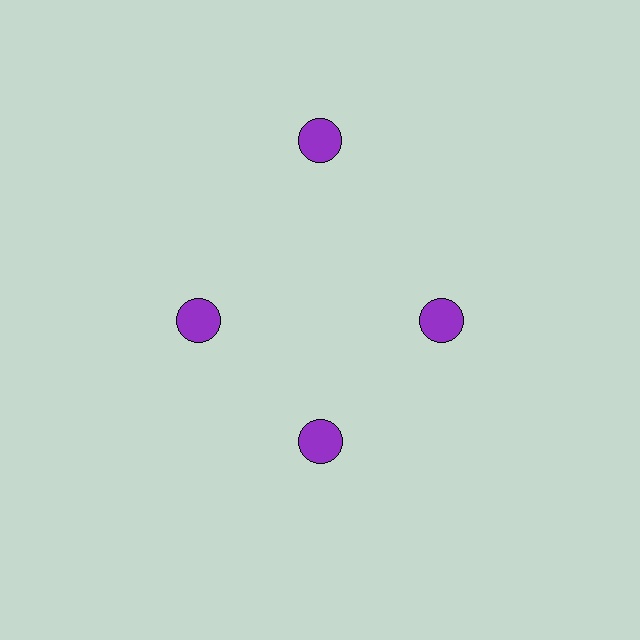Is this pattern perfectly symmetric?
No. The 4 purple circles are arranged in a ring, but one element near the 12 o'clock position is pushed outward from the center, breaking the 4-fold rotational symmetry.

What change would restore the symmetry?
The symmetry would be restored by moving it inward, back onto the ring so that all 4 circles sit at equal angles and equal distance from the center.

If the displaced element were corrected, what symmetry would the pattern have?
It would have 4-fold rotational symmetry — the pattern would map onto itself every 90 degrees.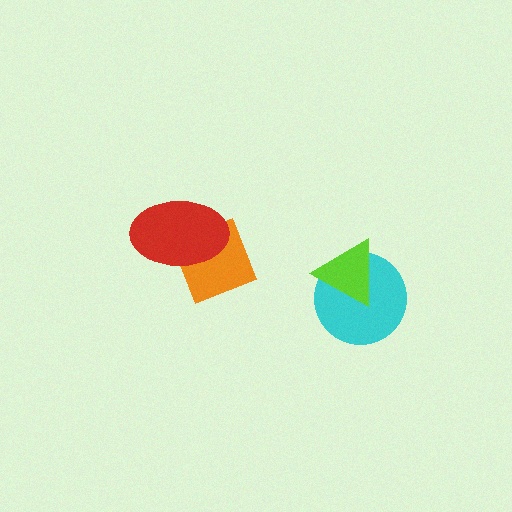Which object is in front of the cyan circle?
The lime triangle is in front of the cyan circle.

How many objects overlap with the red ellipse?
1 object overlaps with the red ellipse.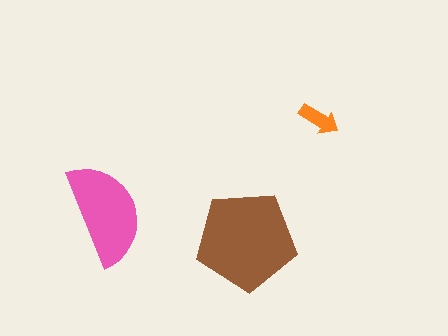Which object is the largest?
The brown pentagon.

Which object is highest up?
The orange arrow is topmost.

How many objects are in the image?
There are 3 objects in the image.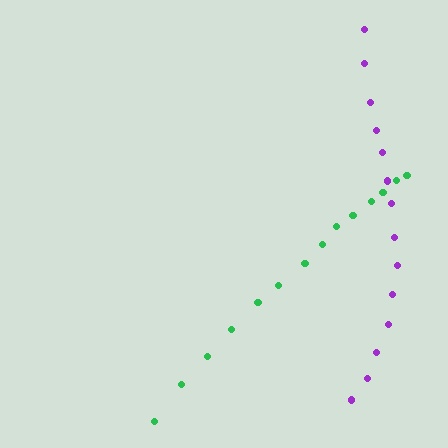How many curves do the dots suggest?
There are 2 distinct paths.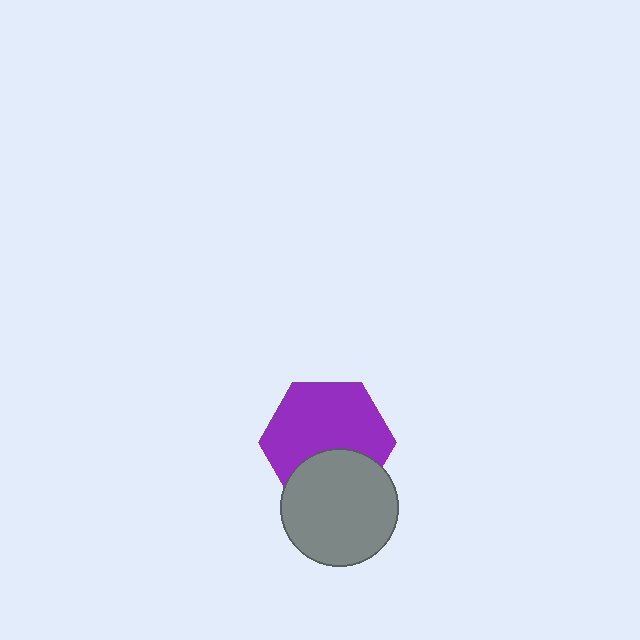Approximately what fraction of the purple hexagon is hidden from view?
Roughly 32% of the purple hexagon is hidden behind the gray circle.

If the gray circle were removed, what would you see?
You would see the complete purple hexagon.